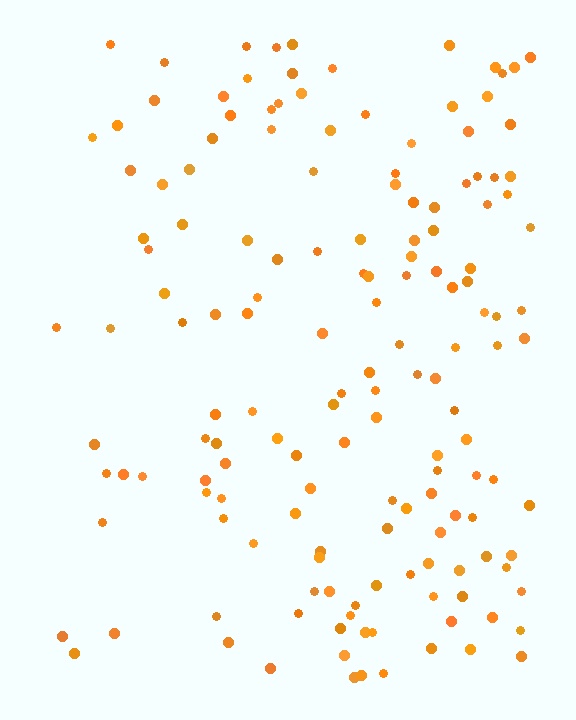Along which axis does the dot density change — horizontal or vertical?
Horizontal.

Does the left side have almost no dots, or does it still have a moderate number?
Still a moderate number, just noticeably fewer than the right.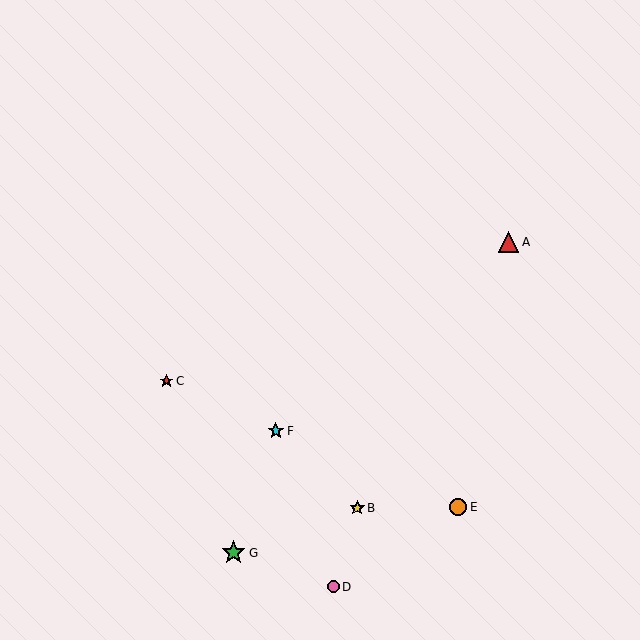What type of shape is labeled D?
Shape D is a pink circle.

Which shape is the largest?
The green star (labeled G) is the largest.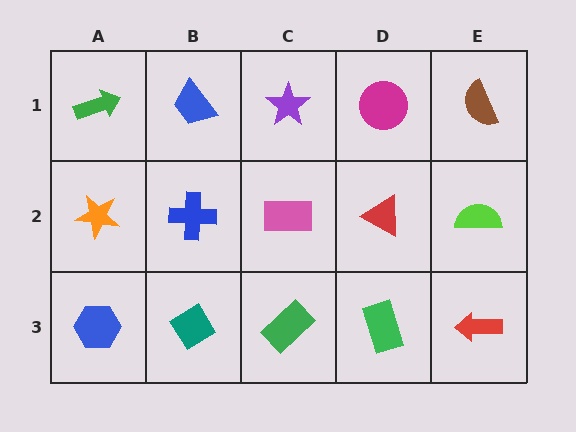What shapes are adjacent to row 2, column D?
A magenta circle (row 1, column D), a green rectangle (row 3, column D), a pink rectangle (row 2, column C), a lime semicircle (row 2, column E).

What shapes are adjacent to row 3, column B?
A blue cross (row 2, column B), a blue hexagon (row 3, column A), a green rectangle (row 3, column C).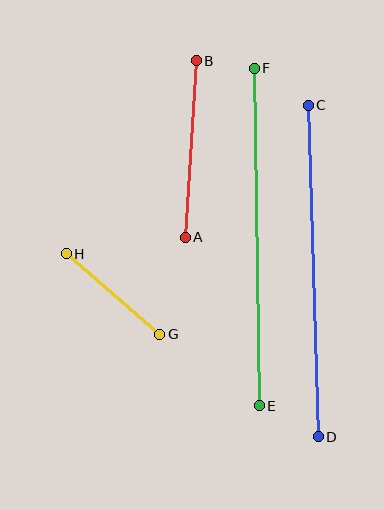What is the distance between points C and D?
The distance is approximately 332 pixels.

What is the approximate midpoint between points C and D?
The midpoint is at approximately (313, 271) pixels.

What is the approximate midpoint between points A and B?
The midpoint is at approximately (191, 149) pixels.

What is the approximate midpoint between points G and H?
The midpoint is at approximately (113, 294) pixels.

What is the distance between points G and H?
The distance is approximately 124 pixels.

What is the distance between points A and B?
The distance is approximately 177 pixels.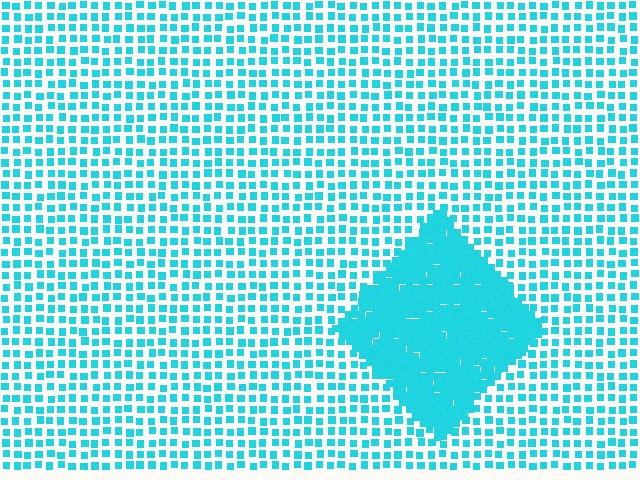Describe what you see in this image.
The image contains small cyan elements arranged at two different densities. A diamond-shaped region is visible where the elements are more densely packed than the surrounding area.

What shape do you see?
I see a diamond.